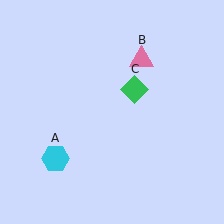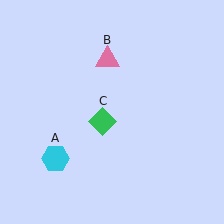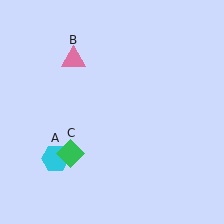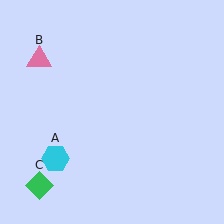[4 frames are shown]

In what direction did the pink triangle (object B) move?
The pink triangle (object B) moved left.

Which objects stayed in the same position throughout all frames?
Cyan hexagon (object A) remained stationary.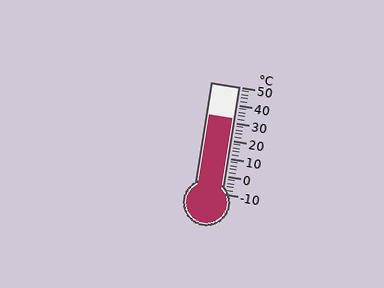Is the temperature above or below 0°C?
The temperature is above 0°C.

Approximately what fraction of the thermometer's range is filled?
The thermometer is filled to approximately 70% of its range.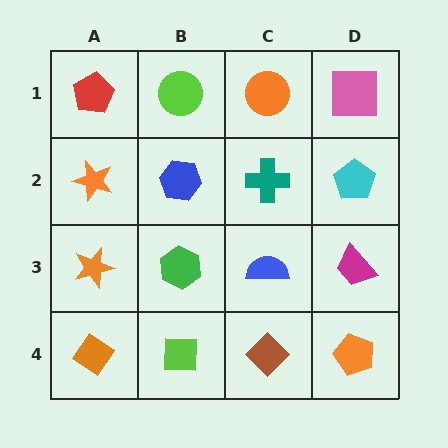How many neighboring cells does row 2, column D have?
3.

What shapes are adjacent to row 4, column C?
A blue semicircle (row 3, column C), a lime square (row 4, column B), an orange pentagon (row 4, column D).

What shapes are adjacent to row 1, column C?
A teal cross (row 2, column C), a lime circle (row 1, column B), a pink square (row 1, column D).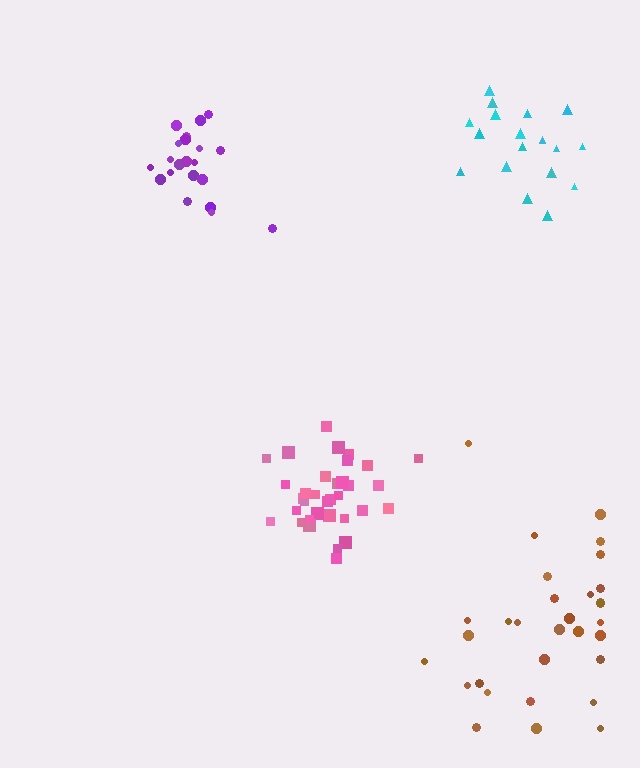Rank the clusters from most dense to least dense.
pink, purple, cyan, brown.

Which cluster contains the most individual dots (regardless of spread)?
Pink (35).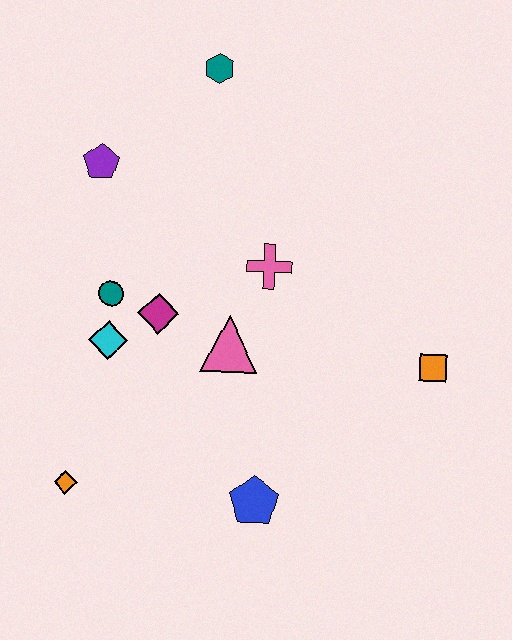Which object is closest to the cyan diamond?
The teal circle is closest to the cyan diamond.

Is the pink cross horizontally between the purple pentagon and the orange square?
Yes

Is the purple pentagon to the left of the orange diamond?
No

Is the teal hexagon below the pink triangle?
No